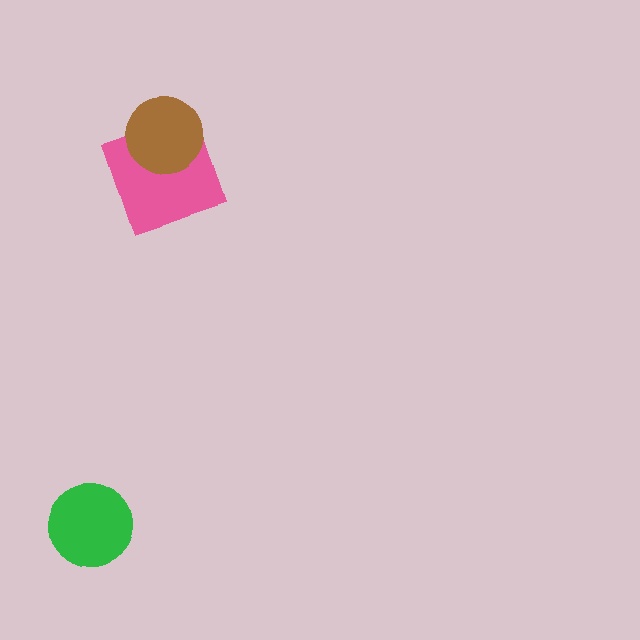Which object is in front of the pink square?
The brown circle is in front of the pink square.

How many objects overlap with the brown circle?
1 object overlaps with the brown circle.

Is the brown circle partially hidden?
No, no other shape covers it.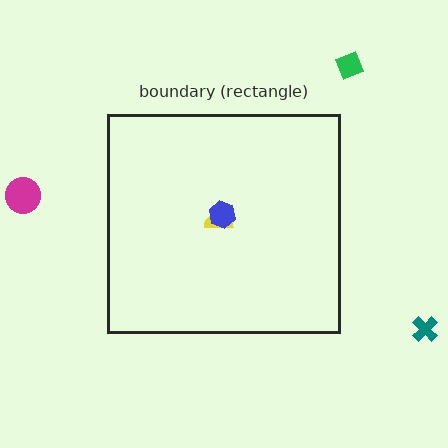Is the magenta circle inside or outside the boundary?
Outside.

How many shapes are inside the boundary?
2 inside, 3 outside.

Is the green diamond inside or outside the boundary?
Outside.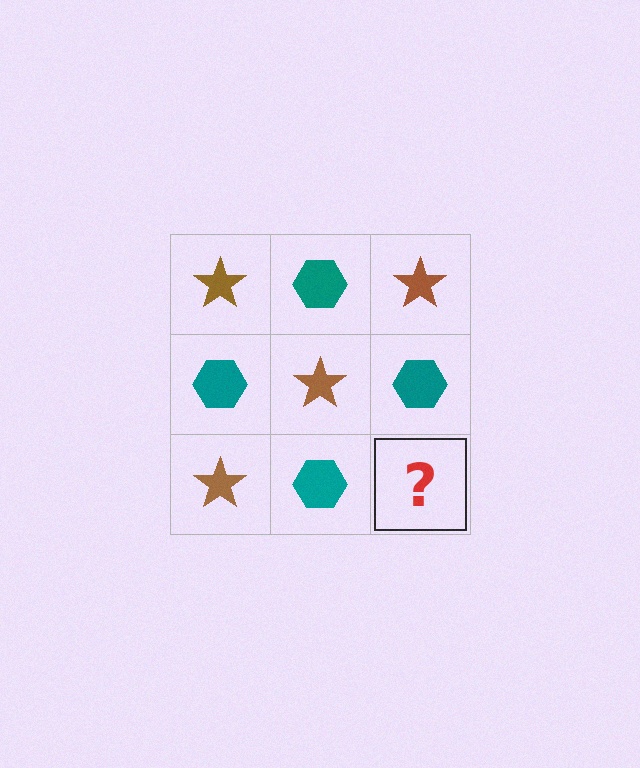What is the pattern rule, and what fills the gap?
The rule is that it alternates brown star and teal hexagon in a checkerboard pattern. The gap should be filled with a brown star.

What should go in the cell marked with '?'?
The missing cell should contain a brown star.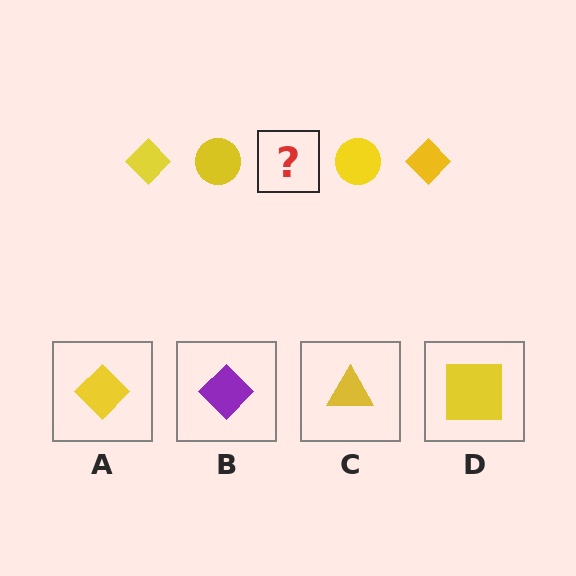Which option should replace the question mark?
Option A.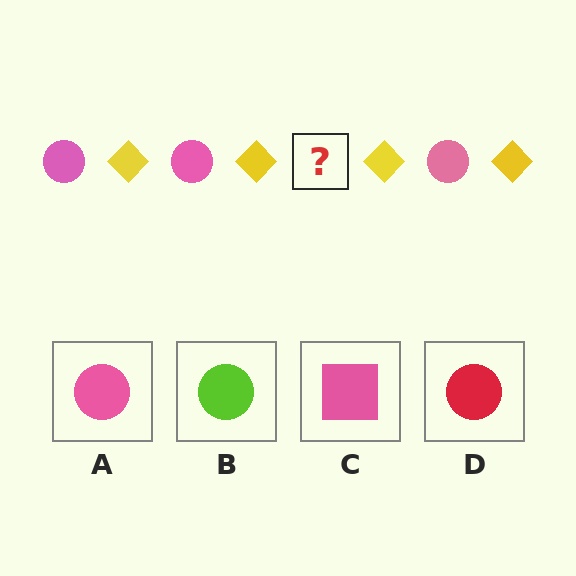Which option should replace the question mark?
Option A.